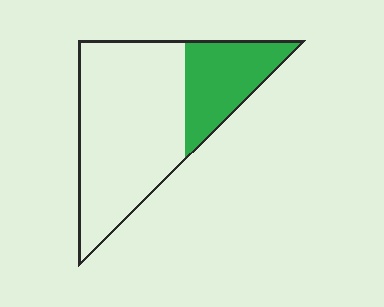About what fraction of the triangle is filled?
About one quarter (1/4).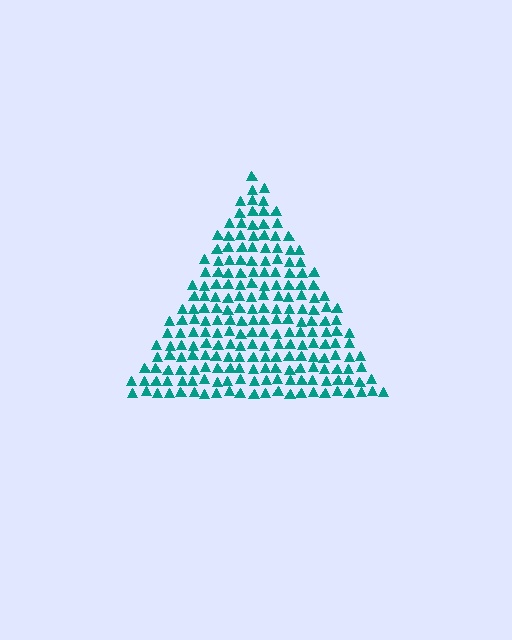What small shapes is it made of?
It is made of small triangles.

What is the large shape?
The large shape is a triangle.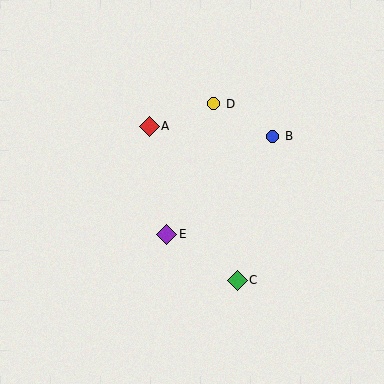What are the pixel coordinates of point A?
Point A is at (149, 126).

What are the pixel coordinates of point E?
Point E is at (167, 235).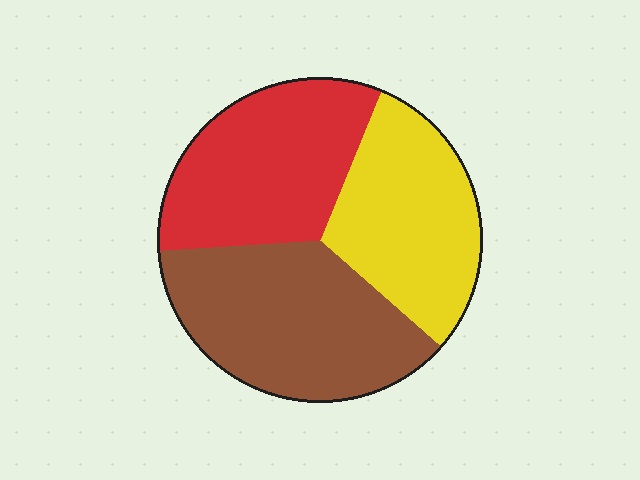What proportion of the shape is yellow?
Yellow covers 30% of the shape.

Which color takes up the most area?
Brown, at roughly 35%.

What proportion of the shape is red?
Red takes up about one third (1/3) of the shape.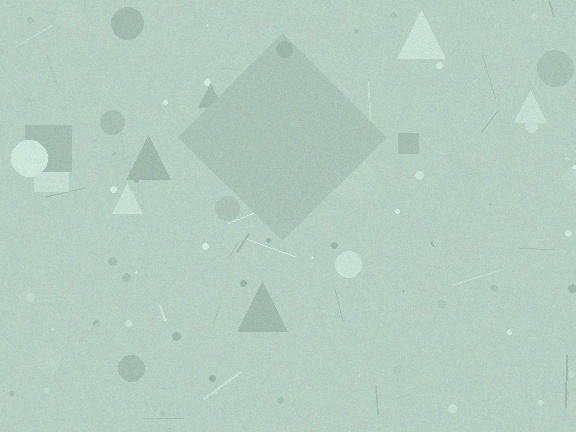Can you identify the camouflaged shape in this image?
The camouflaged shape is a diamond.